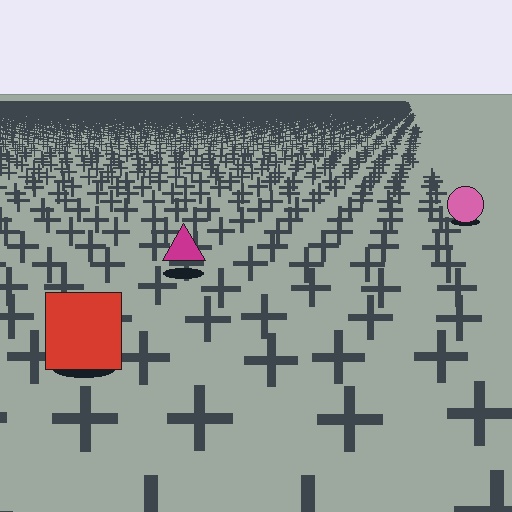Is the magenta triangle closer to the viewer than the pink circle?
Yes. The magenta triangle is closer — you can tell from the texture gradient: the ground texture is coarser near it.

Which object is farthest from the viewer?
The pink circle is farthest from the viewer. It appears smaller and the ground texture around it is denser.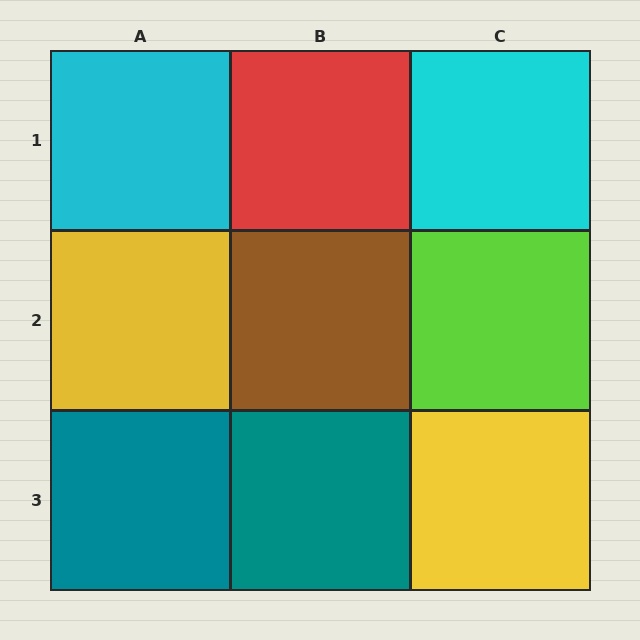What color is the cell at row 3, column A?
Teal.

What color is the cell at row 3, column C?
Yellow.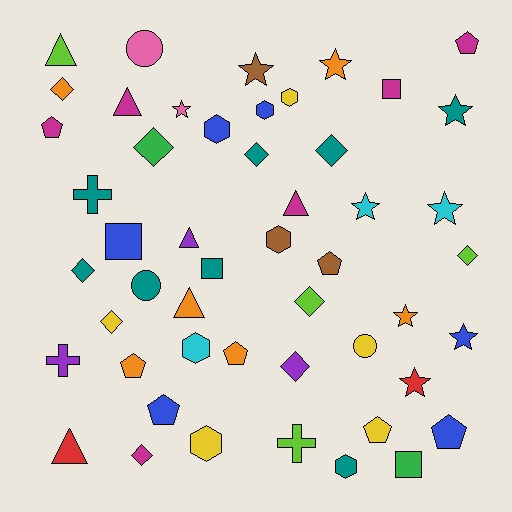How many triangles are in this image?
There are 6 triangles.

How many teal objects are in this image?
There are 8 teal objects.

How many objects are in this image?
There are 50 objects.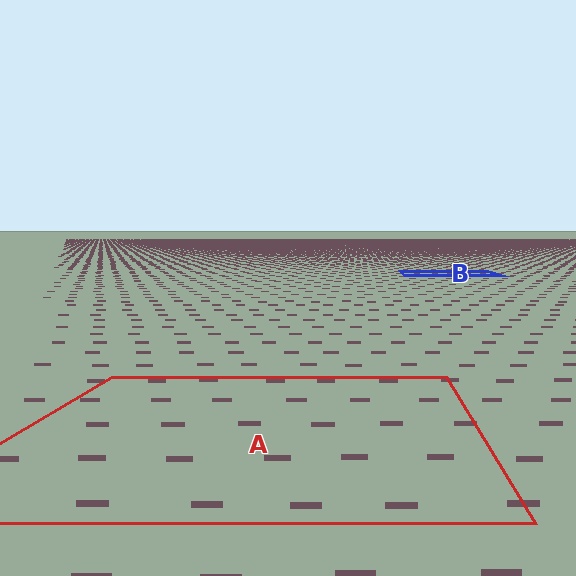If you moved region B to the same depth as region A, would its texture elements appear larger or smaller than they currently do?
They would appear larger. At a closer depth, the same texture elements are projected at a bigger on-screen size.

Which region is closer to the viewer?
Region A is closer. The texture elements there are larger and more spread out.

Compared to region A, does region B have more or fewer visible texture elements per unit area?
Region B has more texture elements per unit area — they are packed more densely because it is farther away.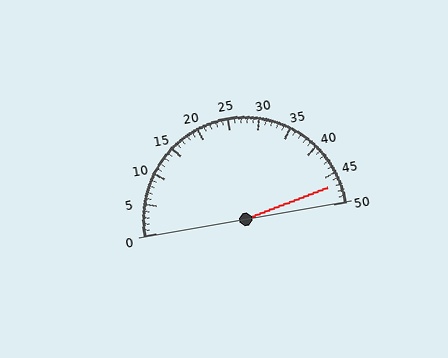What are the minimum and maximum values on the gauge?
The gauge ranges from 0 to 50.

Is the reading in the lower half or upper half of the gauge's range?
The reading is in the upper half of the range (0 to 50).